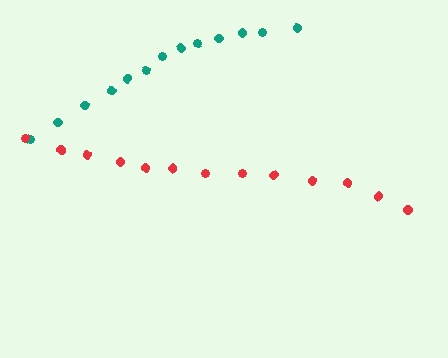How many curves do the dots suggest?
There are 2 distinct paths.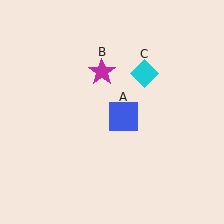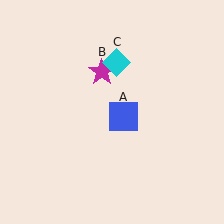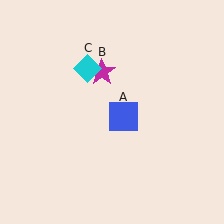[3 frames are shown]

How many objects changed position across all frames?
1 object changed position: cyan diamond (object C).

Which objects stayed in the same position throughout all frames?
Blue square (object A) and magenta star (object B) remained stationary.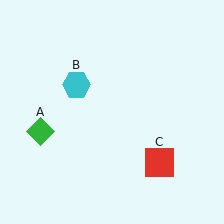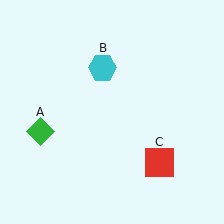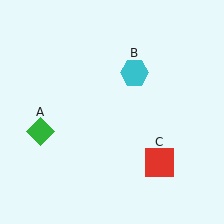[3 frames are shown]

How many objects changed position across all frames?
1 object changed position: cyan hexagon (object B).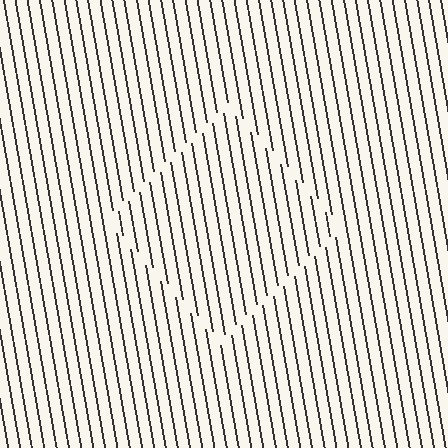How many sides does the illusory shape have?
4 sides — the line-ends trace a square.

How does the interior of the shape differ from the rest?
The interior of the shape contains the same grating, shifted by half a period — the contour is defined by the phase discontinuity where line-ends from the inner and outer gratings abut.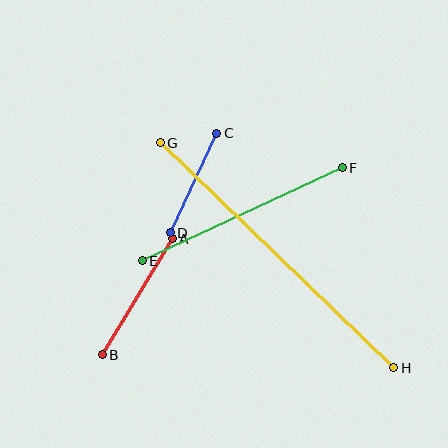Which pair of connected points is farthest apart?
Points G and H are farthest apart.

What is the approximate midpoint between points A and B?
The midpoint is at approximately (137, 297) pixels.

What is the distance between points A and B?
The distance is approximately 136 pixels.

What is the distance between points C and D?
The distance is approximately 110 pixels.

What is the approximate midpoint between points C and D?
The midpoint is at approximately (194, 183) pixels.